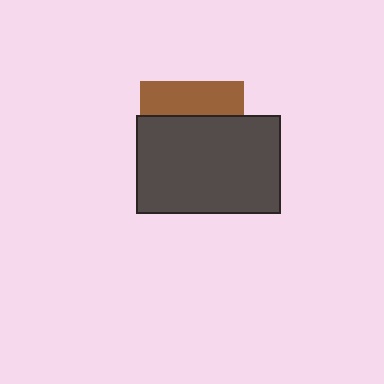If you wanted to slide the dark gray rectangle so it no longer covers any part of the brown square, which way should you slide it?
Slide it down — that is the most direct way to separate the two shapes.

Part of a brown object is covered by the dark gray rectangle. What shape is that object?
It is a square.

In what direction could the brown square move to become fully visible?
The brown square could move up. That would shift it out from behind the dark gray rectangle entirely.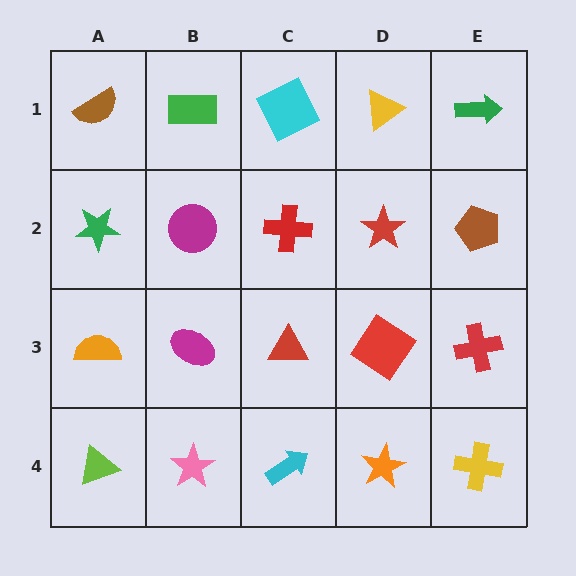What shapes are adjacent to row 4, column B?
A magenta ellipse (row 3, column B), a lime triangle (row 4, column A), a cyan arrow (row 4, column C).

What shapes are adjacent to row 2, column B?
A green rectangle (row 1, column B), a magenta ellipse (row 3, column B), a green star (row 2, column A), a red cross (row 2, column C).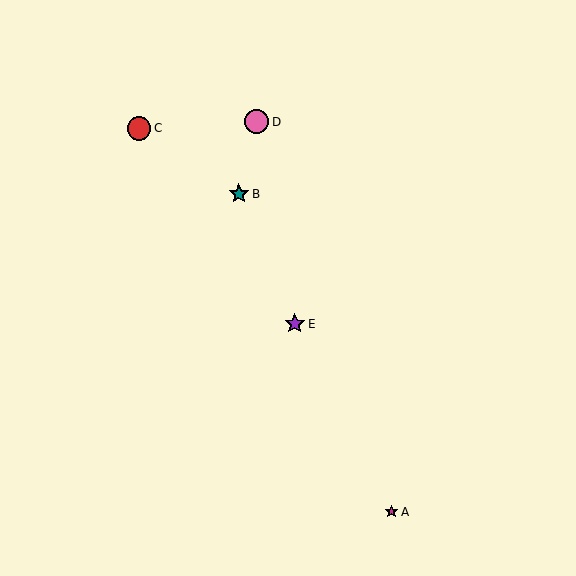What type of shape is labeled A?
Shape A is a magenta star.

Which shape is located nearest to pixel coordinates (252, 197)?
The teal star (labeled B) at (239, 194) is nearest to that location.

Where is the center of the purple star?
The center of the purple star is at (295, 324).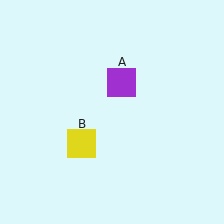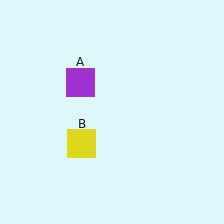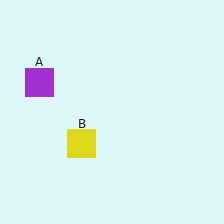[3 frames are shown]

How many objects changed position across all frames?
1 object changed position: purple square (object A).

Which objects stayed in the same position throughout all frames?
Yellow square (object B) remained stationary.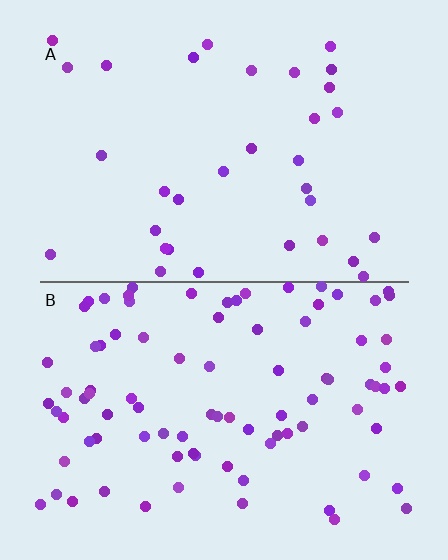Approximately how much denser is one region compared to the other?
Approximately 2.7× — region B over region A.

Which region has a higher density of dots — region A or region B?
B (the bottom).